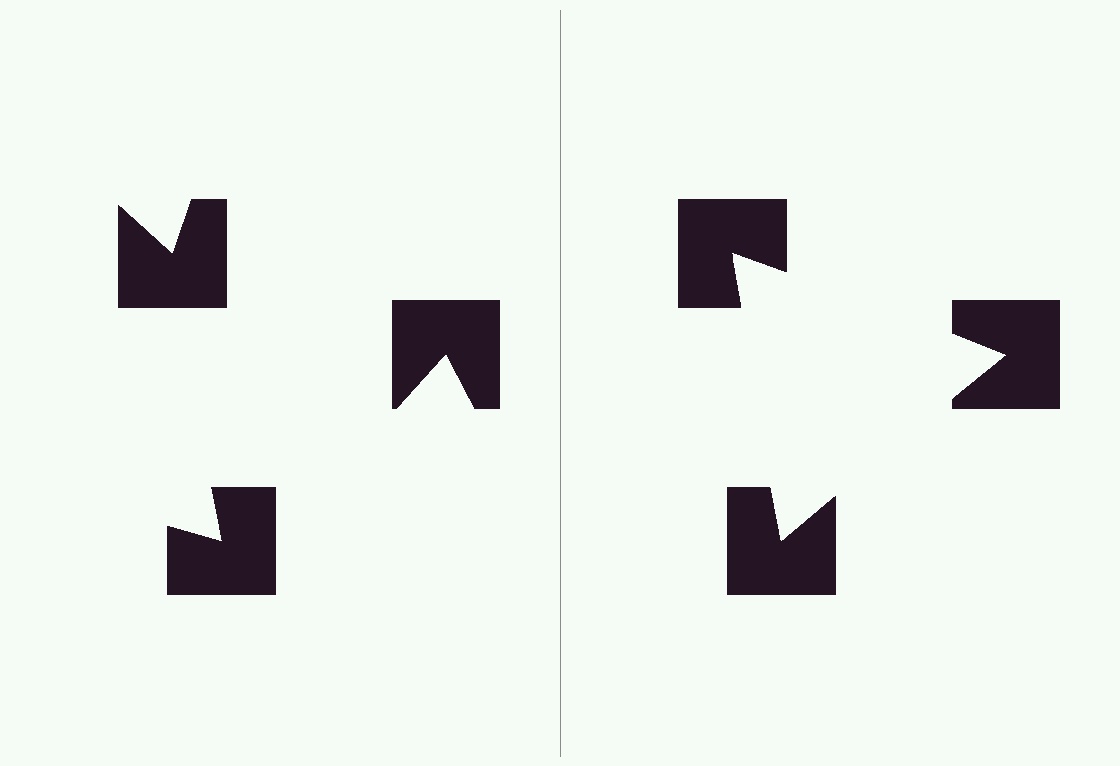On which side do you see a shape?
An illusory triangle appears on the right side. On the left side the wedge cuts are rotated, so no coherent shape forms.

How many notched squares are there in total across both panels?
6 — 3 on each side.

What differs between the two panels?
The notched squares are positioned identically on both sides; only the wedge orientations differ. On the right they align to a triangle; on the left they are misaligned.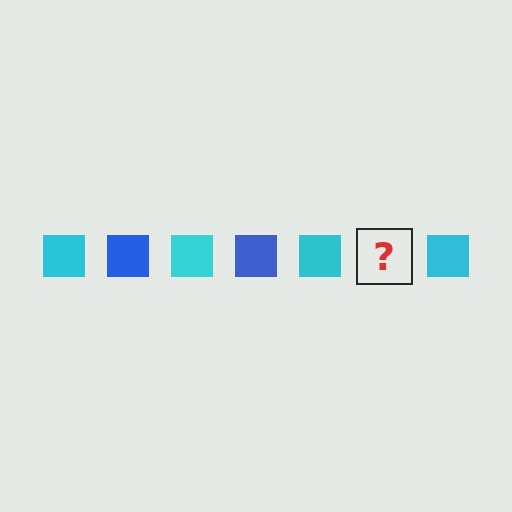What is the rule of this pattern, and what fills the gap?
The rule is that the pattern cycles through cyan, blue squares. The gap should be filled with a blue square.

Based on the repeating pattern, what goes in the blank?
The blank should be a blue square.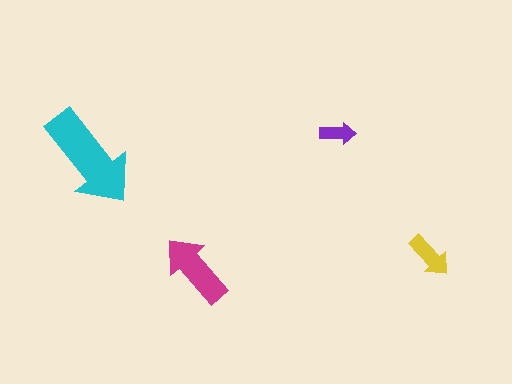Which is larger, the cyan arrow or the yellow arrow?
The cyan one.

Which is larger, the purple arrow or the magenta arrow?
The magenta one.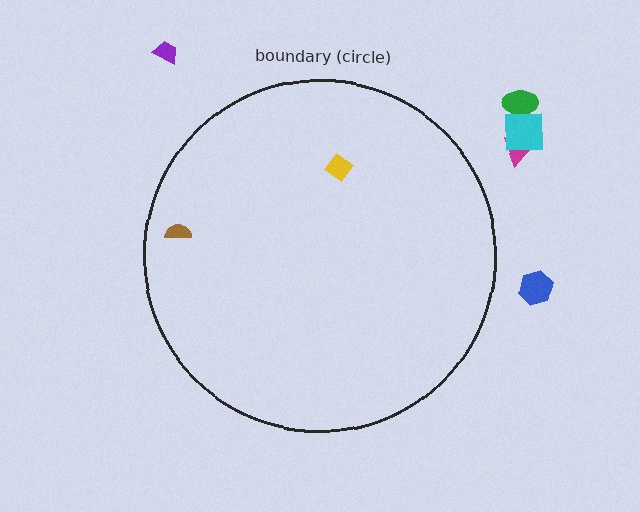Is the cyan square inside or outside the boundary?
Outside.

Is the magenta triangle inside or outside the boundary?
Outside.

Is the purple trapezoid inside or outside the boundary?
Outside.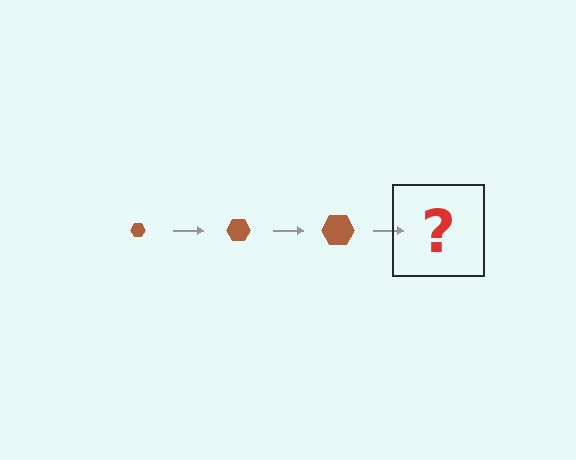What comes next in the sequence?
The next element should be a brown hexagon, larger than the previous one.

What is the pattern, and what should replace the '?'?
The pattern is that the hexagon gets progressively larger each step. The '?' should be a brown hexagon, larger than the previous one.